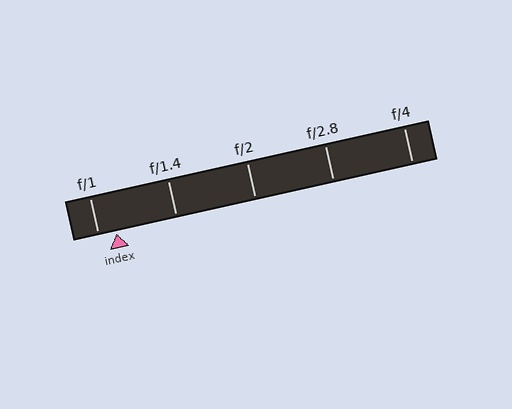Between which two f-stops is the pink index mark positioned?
The index mark is between f/1 and f/1.4.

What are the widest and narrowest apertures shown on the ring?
The widest aperture shown is f/1 and the narrowest is f/4.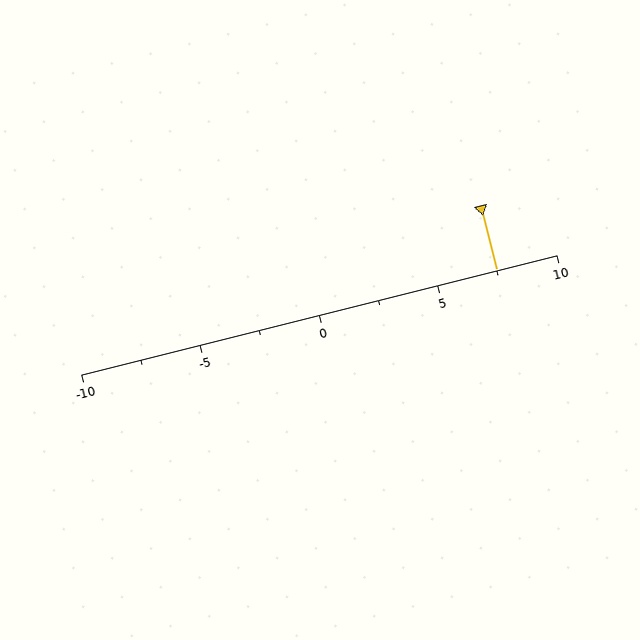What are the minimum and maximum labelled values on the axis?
The axis runs from -10 to 10.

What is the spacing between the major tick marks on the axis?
The major ticks are spaced 5 apart.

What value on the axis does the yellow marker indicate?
The marker indicates approximately 7.5.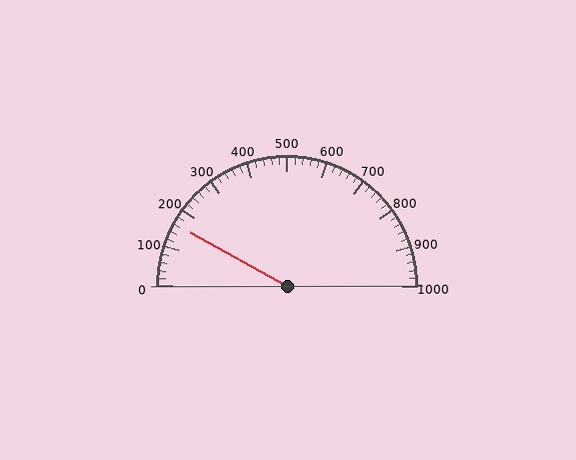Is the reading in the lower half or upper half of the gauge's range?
The reading is in the lower half of the range (0 to 1000).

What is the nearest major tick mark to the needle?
The nearest major tick mark is 200.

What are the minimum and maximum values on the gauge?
The gauge ranges from 0 to 1000.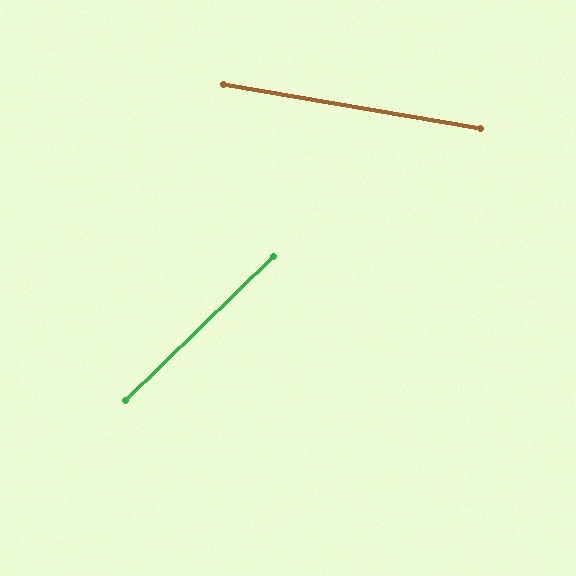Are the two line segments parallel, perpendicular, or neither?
Neither parallel nor perpendicular — they differ by about 54°.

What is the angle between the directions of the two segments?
Approximately 54 degrees.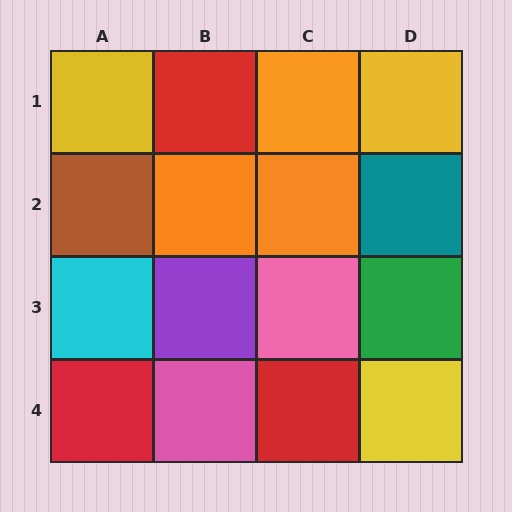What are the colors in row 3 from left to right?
Cyan, purple, pink, green.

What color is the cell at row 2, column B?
Orange.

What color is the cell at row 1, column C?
Orange.